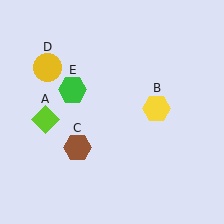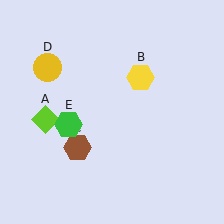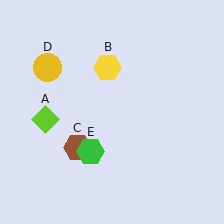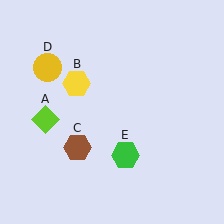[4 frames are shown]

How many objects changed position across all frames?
2 objects changed position: yellow hexagon (object B), green hexagon (object E).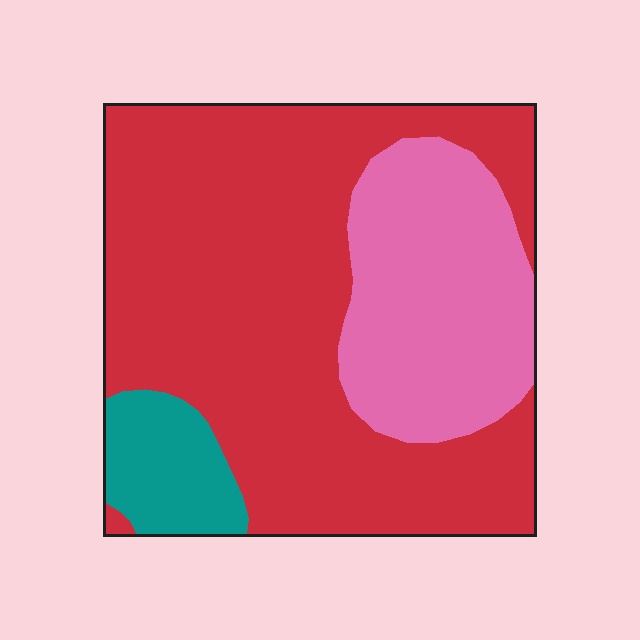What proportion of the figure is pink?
Pink takes up about one quarter (1/4) of the figure.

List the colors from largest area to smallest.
From largest to smallest: red, pink, teal.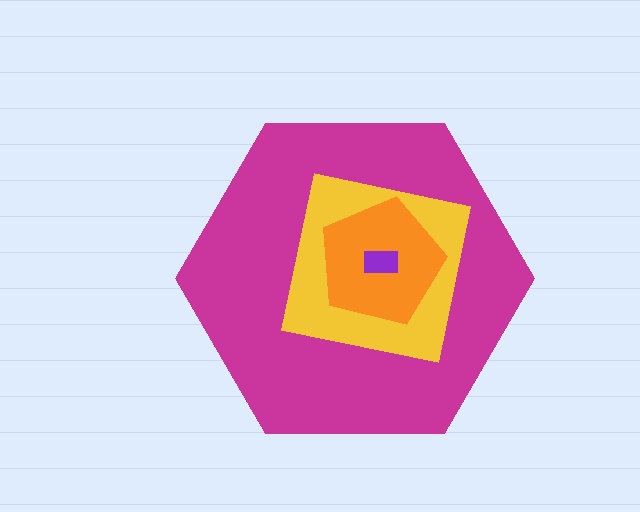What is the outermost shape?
The magenta hexagon.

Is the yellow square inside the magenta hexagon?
Yes.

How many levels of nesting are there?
4.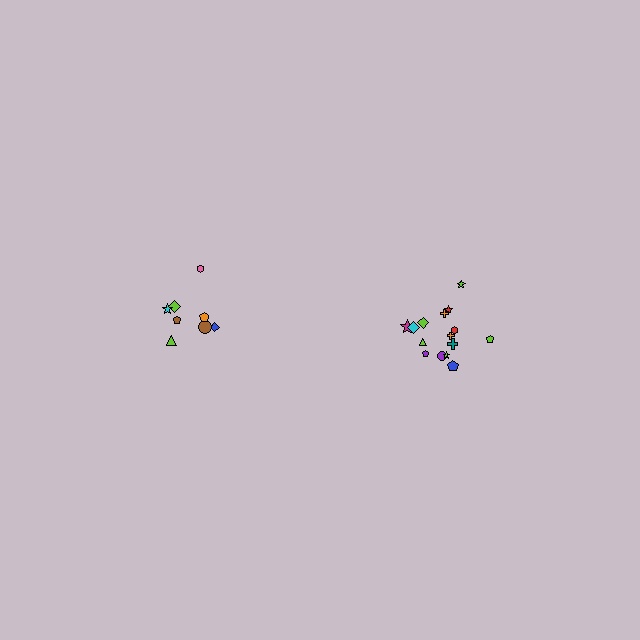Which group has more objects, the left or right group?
The right group.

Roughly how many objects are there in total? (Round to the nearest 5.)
Roughly 25 objects in total.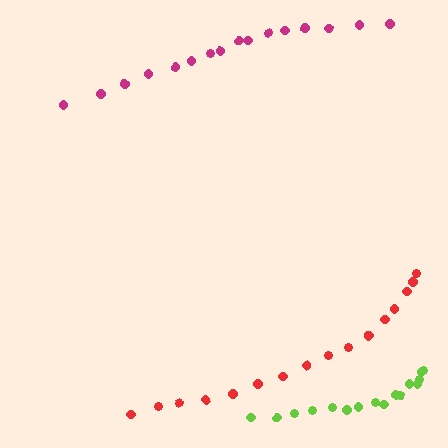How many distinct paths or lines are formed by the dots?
There are 3 distinct paths.